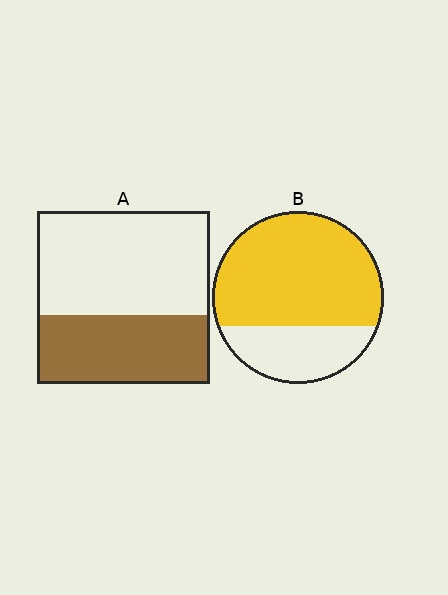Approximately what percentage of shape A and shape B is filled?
A is approximately 40% and B is approximately 70%.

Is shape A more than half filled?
No.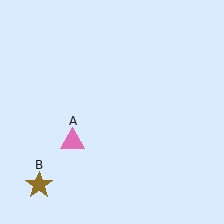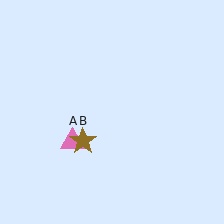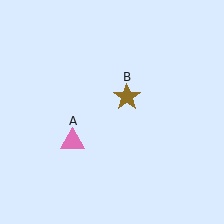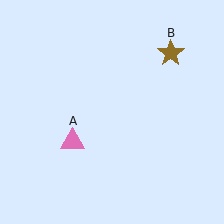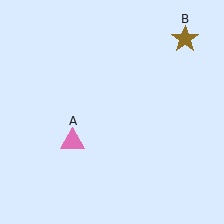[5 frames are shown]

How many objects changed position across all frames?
1 object changed position: brown star (object B).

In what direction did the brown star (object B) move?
The brown star (object B) moved up and to the right.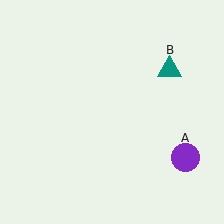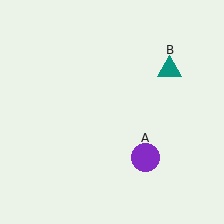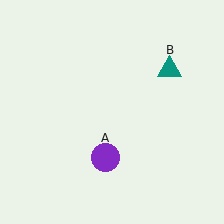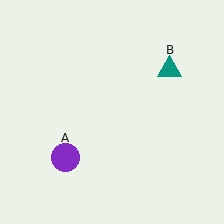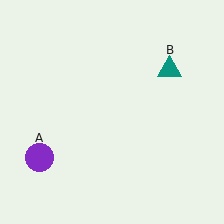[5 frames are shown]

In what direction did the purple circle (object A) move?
The purple circle (object A) moved left.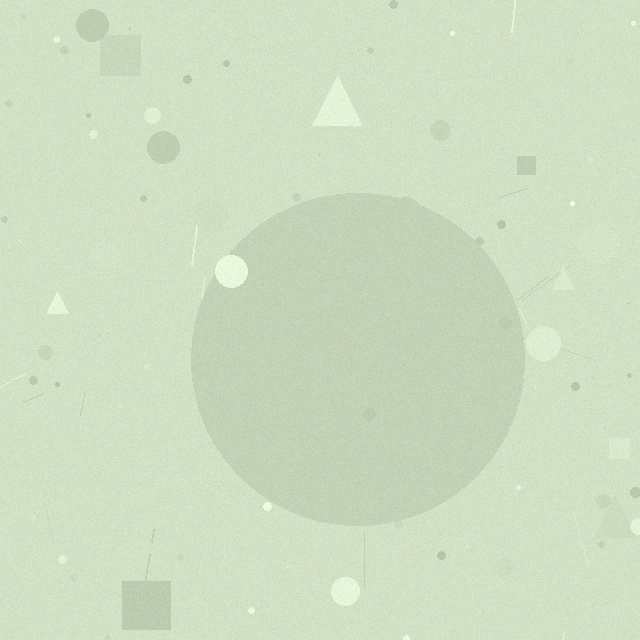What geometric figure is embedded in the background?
A circle is embedded in the background.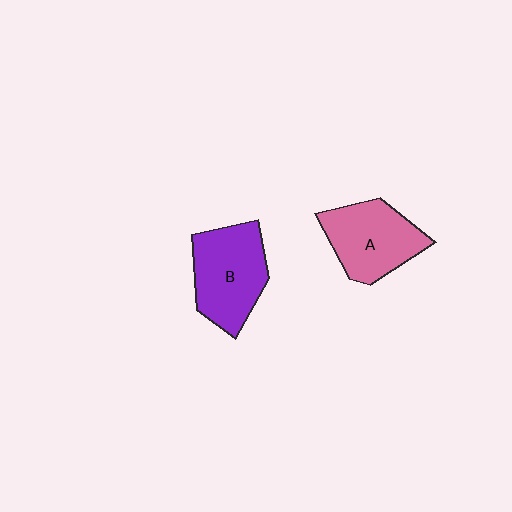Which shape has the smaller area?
Shape A (pink).